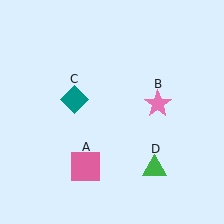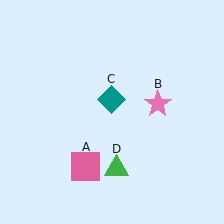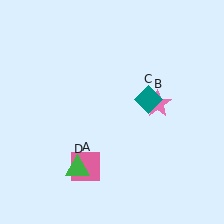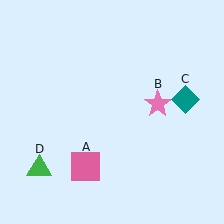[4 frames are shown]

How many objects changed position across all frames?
2 objects changed position: teal diamond (object C), green triangle (object D).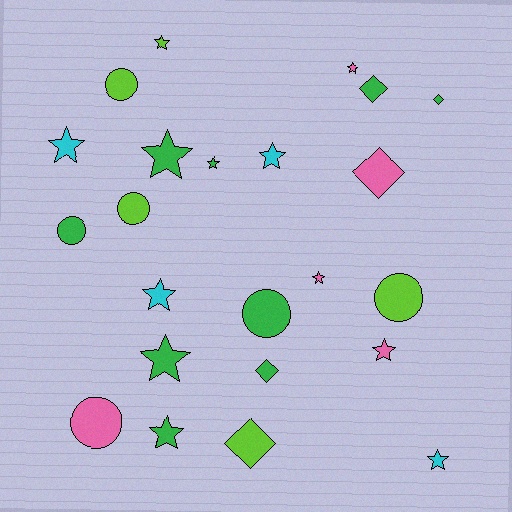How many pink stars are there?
There are 3 pink stars.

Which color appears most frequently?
Green, with 9 objects.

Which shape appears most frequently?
Star, with 12 objects.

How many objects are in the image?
There are 23 objects.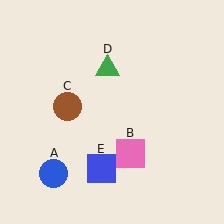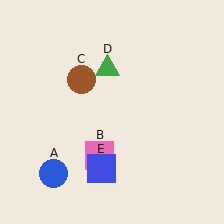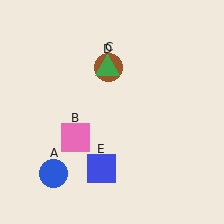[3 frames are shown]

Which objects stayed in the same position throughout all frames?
Blue circle (object A) and green triangle (object D) and blue square (object E) remained stationary.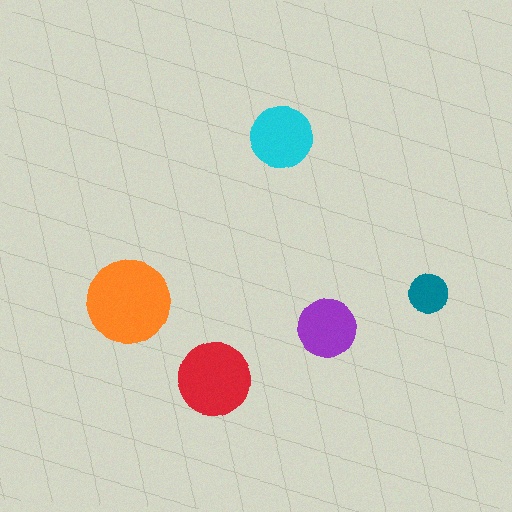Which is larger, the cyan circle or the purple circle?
The cyan one.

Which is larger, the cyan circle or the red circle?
The red one.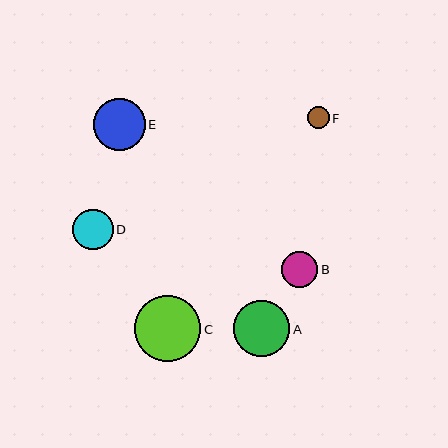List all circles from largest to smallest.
From largest to smallest: C, A, E, D, B, F.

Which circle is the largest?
Circle C is the largest with a size of approximately 66 pixels.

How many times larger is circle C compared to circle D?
Circle C is approximately 1.6 times the size of circle D.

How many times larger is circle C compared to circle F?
Circle C is approximately 3.0 times the size of circle F.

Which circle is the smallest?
Circle F is the smallest with a size of approximately 22 pixels.